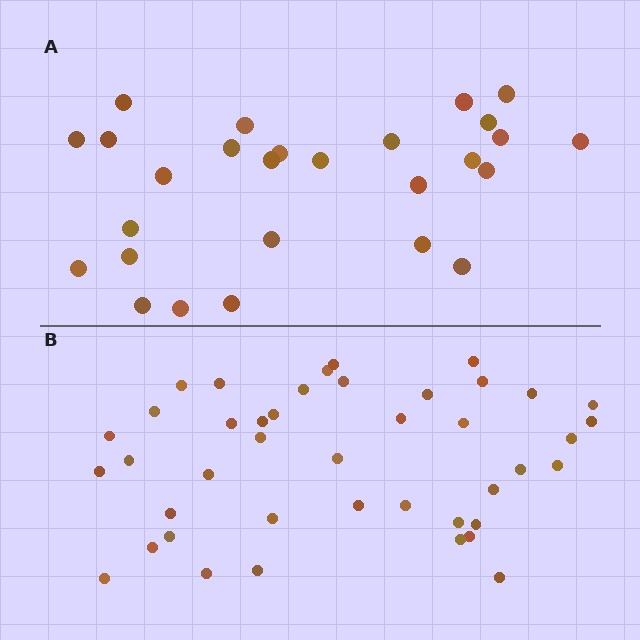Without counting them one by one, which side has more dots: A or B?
Region B (the bottom region) has more dots.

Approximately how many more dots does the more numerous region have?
Region B has approximately 15 more dots than region A.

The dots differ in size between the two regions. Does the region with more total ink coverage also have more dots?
No. Region A has more total ink coverage because its dots are larger, but region B actually contains more individual dots. Total area can be misleading — the number of items is what matters here.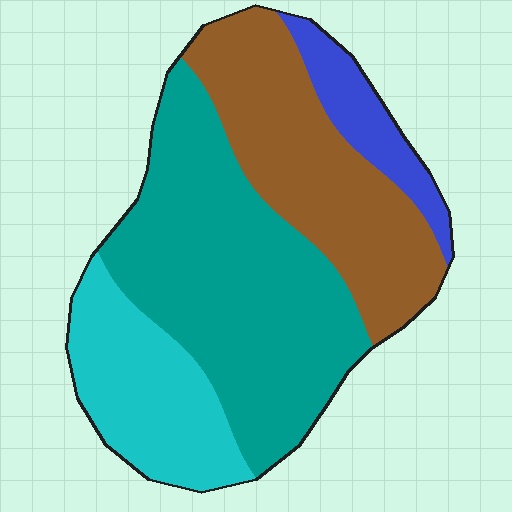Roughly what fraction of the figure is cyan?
Cyan covers roughly 20% of the figure.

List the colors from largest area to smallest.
From largest to smallest: teal, brown, cyan, blue.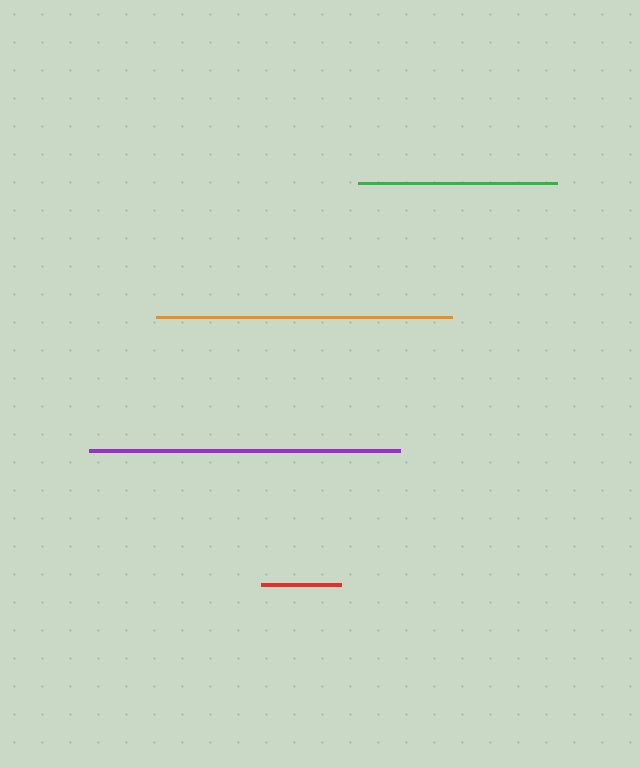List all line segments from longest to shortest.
From longest to shortest: purple, orange, green, red.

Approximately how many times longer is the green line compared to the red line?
The green line is approximately 2.5 times the length of the red line.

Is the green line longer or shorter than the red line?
The green line is longer than the red line.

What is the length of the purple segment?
The purple segment is approximately 311 pixels long.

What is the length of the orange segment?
The orange segment is approximately 296 pixels long.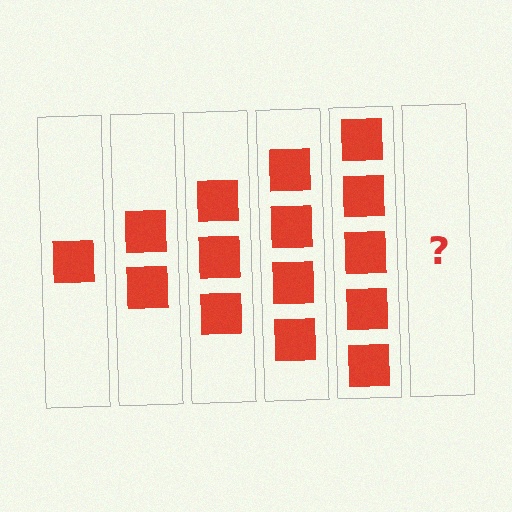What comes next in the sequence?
The next element should be 6 squares.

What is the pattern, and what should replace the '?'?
The pattern is that each step adds one more square. The '?' should be 6 squares.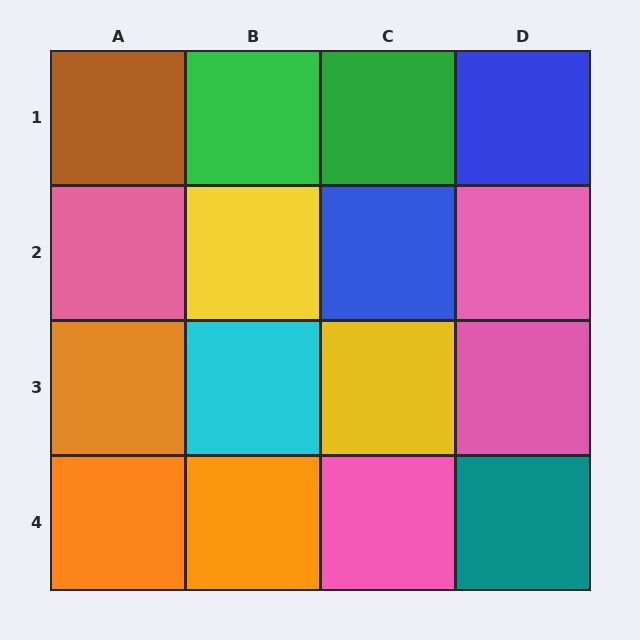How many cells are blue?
2 cells are blue.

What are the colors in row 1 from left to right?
Brown, green, green, blue.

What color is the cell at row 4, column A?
Orange.